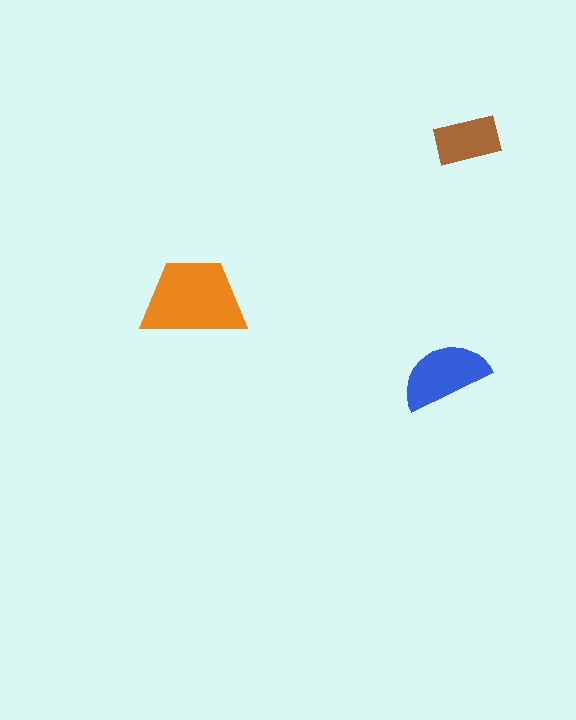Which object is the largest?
The orange trapezoid.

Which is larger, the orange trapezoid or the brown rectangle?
The orange trapezoid.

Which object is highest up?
The brown rectangle is topmost.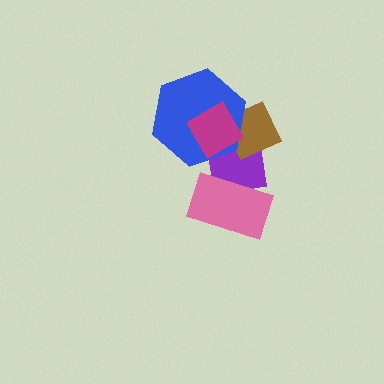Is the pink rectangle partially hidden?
No, no other shape covers it.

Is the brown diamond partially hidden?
Yes, it is partially covered by another shape.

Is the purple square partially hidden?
Yes, it is partially covered by another shape.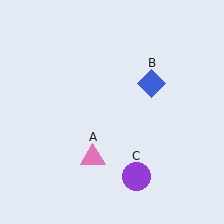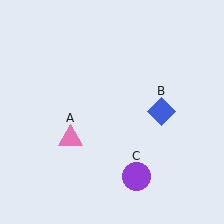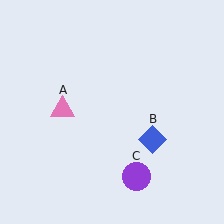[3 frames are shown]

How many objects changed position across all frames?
2 objects changed position: pink triangle (object A), blue diamond (object B).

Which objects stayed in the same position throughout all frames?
Purple circle (object C) remained stationary.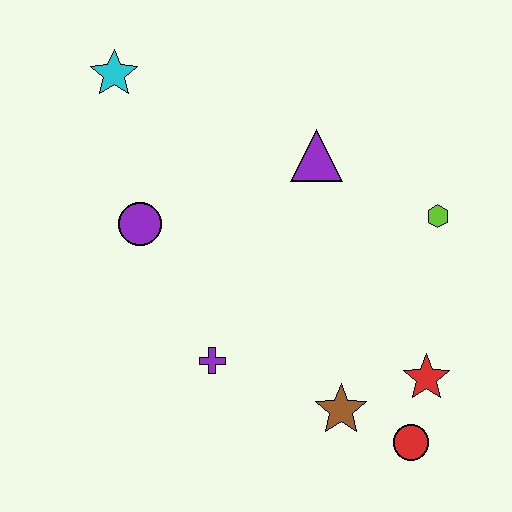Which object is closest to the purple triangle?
The lime hexagon is closest to the purple triangle.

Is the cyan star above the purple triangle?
Yes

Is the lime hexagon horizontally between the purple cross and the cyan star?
No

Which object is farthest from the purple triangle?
The red circle is farthest from the purple triangle.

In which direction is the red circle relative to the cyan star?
The red circle is below the cyan star.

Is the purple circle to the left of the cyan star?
No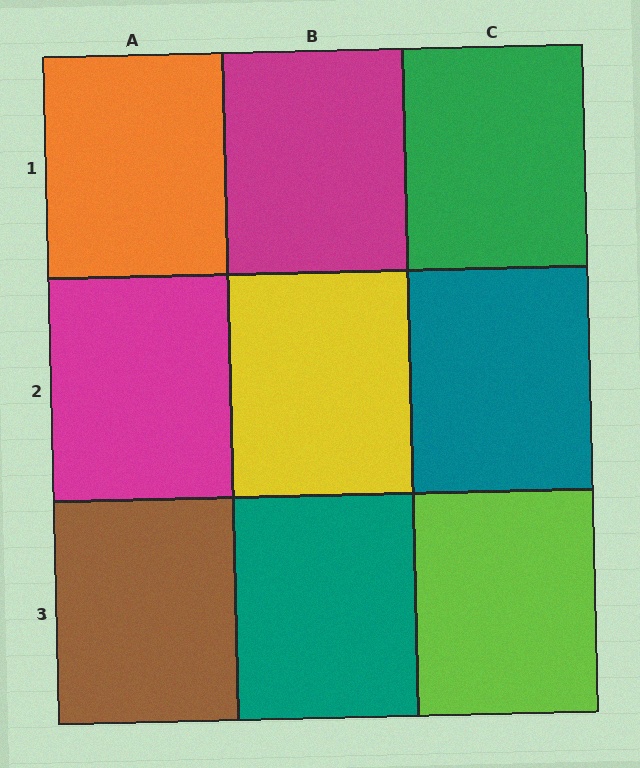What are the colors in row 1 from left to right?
Orange, magenta, green.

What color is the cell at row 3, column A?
Brown.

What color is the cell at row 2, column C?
Teal.